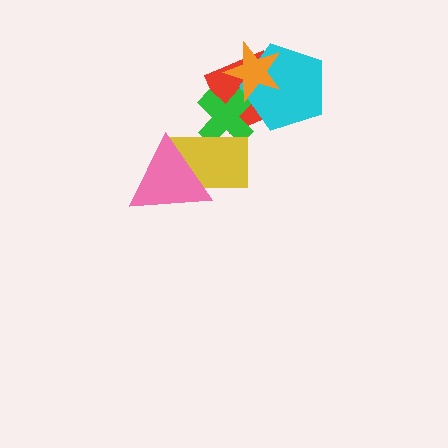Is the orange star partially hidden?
No, no other shape covers it.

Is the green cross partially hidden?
Yes, it is partially covered by another shape.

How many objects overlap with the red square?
3 objects overlap with the red square.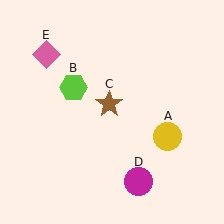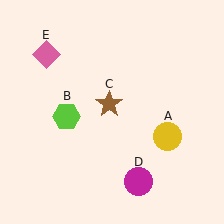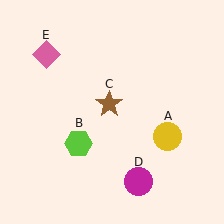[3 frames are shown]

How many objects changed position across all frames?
1 object changed position: lime hexagon (object B).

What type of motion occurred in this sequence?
The lime hexagon (object B) rotated counterclockwise around the center of the scene.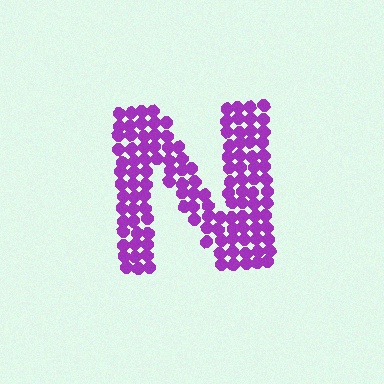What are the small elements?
The small elements are circles.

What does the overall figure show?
The overall figure shows the letter N.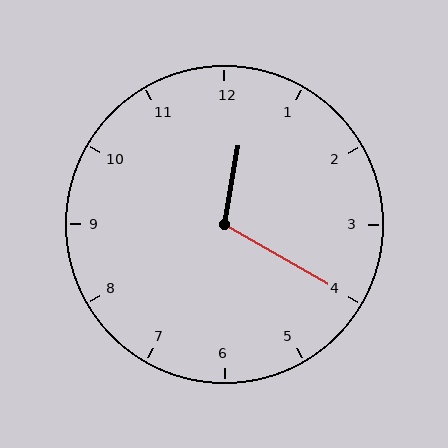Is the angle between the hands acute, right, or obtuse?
It is obtuse.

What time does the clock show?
12:20.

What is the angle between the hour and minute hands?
Approximately 110 degrees.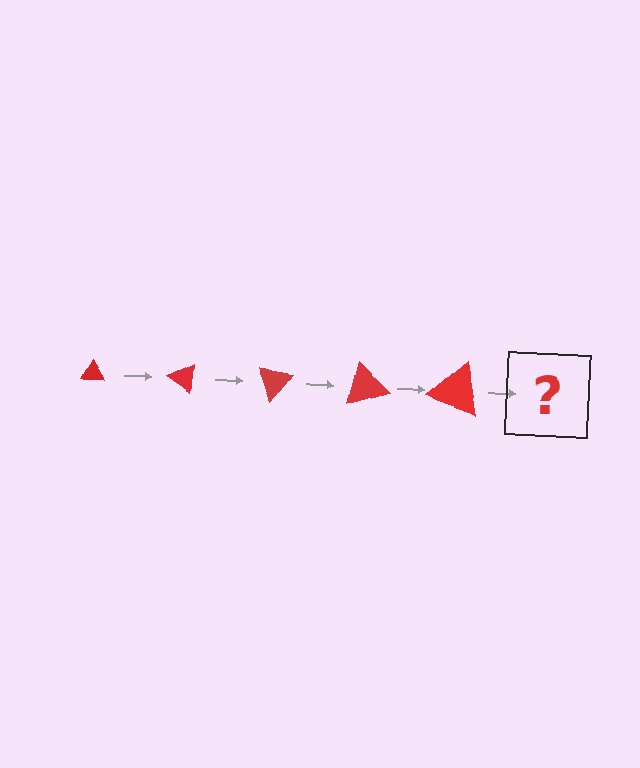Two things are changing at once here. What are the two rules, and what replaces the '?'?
The two rules are that the triangle grows larger each step and it rotates 35 degrees each step. The '?' should be a triangle, larger than the previous one and rotated 175 degrees from the start.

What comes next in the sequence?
The next element should be a triangle, larger than the previous one and rotated 175 degrees from the start.